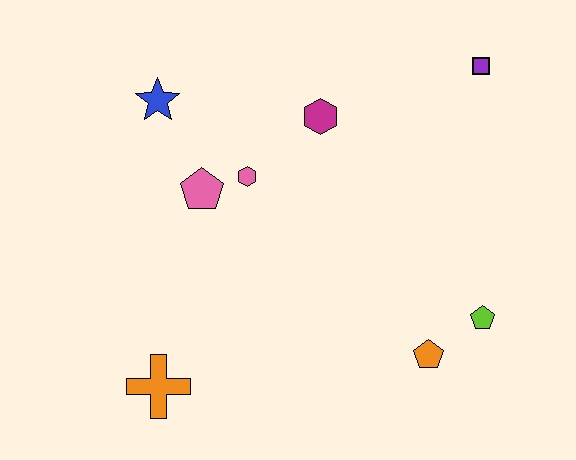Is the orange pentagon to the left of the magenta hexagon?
No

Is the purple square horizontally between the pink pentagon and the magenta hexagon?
No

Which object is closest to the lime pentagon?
The orange pentagon is closest to the lime pentagon.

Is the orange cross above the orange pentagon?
No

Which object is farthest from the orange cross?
The purple square is farthest from the orange cross.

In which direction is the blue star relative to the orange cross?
The blue star is above the orange cross.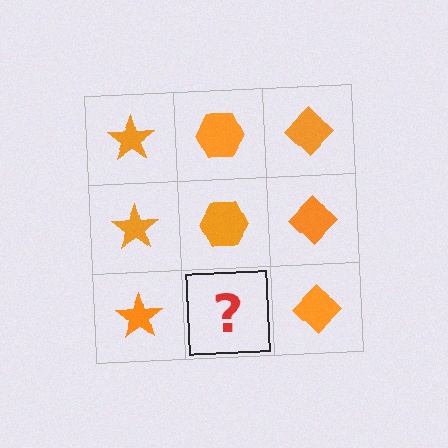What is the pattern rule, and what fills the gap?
The rule is that each column has a consistent shape. The gap should be filled with an orange hexagon.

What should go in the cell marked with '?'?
The missing cell should contain an orange hexagon.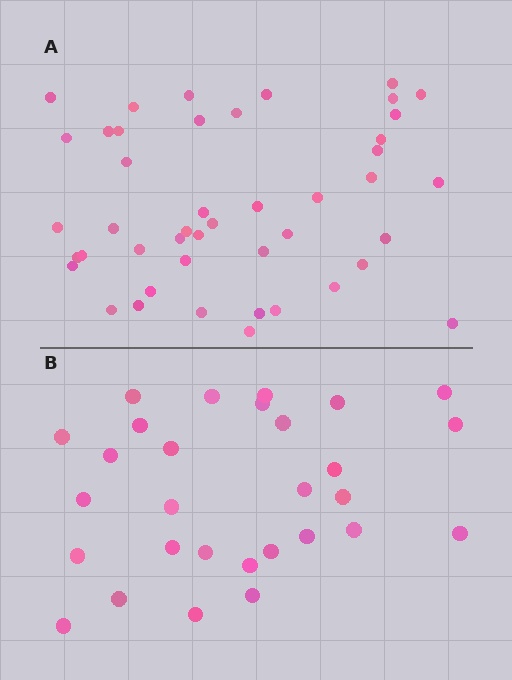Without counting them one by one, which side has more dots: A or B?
Region A (the top region) has more dots.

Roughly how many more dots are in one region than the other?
Region A has approximately 15 more dots than region B.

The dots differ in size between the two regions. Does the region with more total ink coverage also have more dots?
No. Region B has more total ink coverage because its dots are larger, but region A actually contains more individual dots. Total area can be misleading — the number of items is what matters here.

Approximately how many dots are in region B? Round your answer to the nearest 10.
About 30 dots. (The exact count is 29, which rounds to 30.)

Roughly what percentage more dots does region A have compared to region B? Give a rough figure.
About 55% more.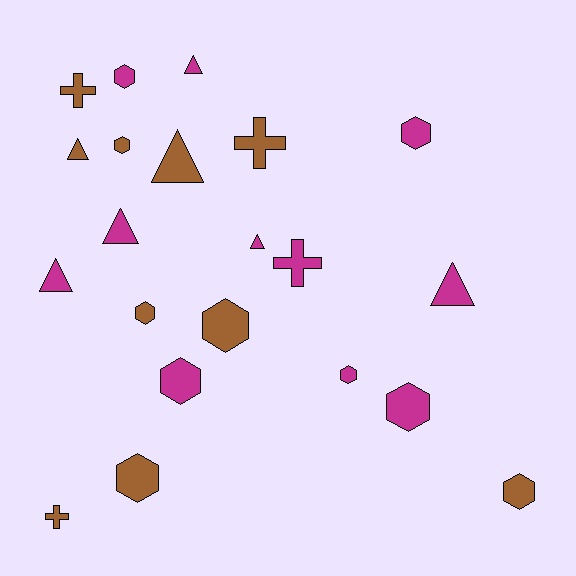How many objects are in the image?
There are 21 objects.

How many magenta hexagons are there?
There are 5 magenta hexagons.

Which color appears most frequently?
Magenta, with 11 objects.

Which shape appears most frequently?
Hexagon, with 10 objects.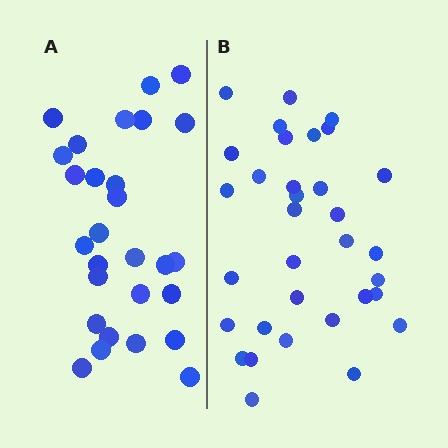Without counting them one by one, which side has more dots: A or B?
Region B (the right region) has more dots.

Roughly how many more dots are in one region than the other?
Region B has about 5 more dots than region A.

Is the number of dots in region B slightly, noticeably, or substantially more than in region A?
Region B has only slightly more — the two regions are fairly close. The ratio is roughly 1.2 to 1.